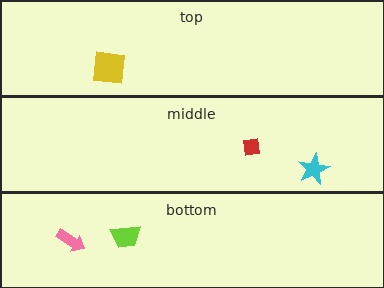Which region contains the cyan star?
The middle region.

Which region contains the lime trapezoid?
The bottom region.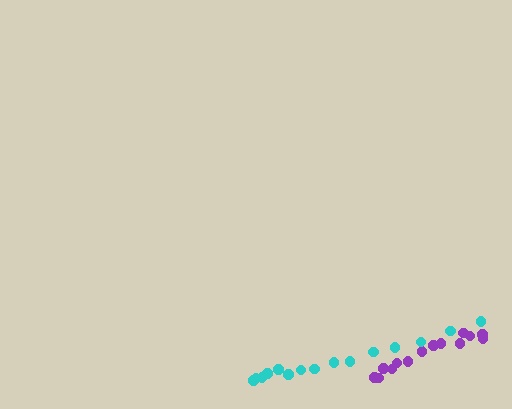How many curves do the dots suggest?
There are 2 distinct paths.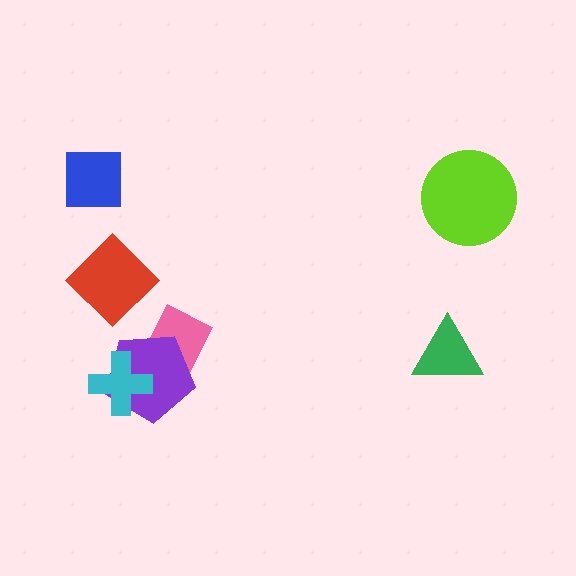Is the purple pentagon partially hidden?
Yes, it is partially covered by another shape.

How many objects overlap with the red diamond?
0 objects overlap with the red diamond.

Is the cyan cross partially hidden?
No, no other shape covers it.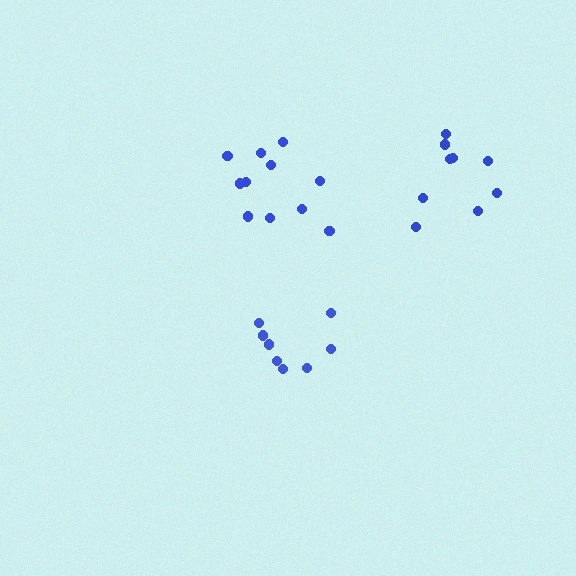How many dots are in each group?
Group 1: 8 dots, Group 2: 9 dots, Group 3: 11 dots (28 total).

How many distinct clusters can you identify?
There are 3 distinct clusters.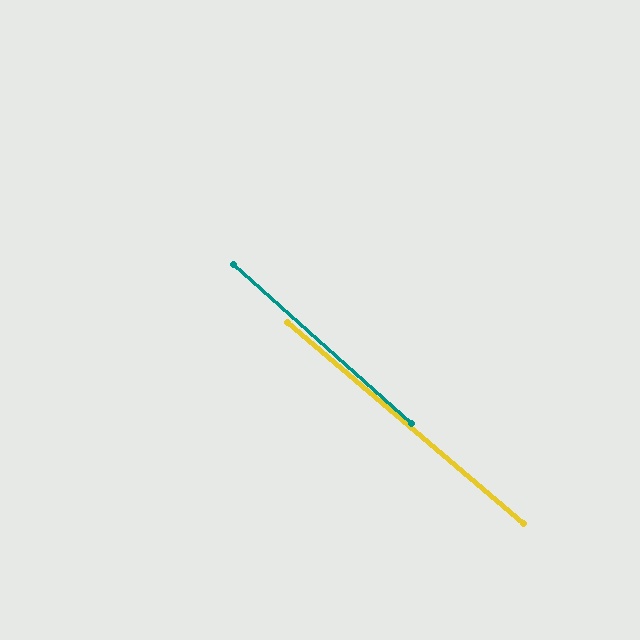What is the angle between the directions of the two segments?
Approximately 1 degree.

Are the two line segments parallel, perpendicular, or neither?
Parallel — their directions differ by only 1.2°.